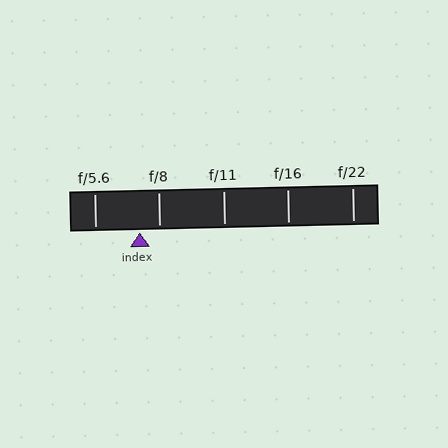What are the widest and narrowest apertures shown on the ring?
The widest aperture shown is f/5.6 and the narrowest is f/22.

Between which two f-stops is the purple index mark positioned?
The index mark is between f/5.6 and f/8.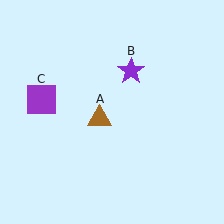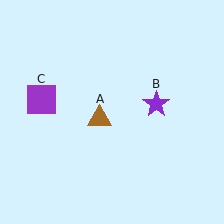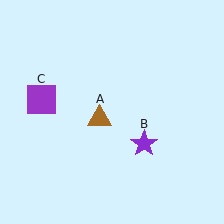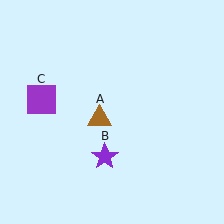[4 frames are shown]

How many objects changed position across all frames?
1 object changed position: purple star (object B).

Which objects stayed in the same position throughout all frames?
Brown triangle (object A) and purple square (object C) remained stationary.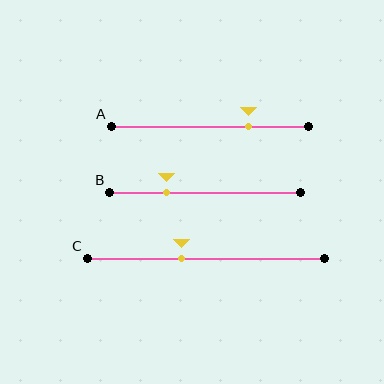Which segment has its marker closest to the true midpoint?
Segment C has its marker closest to the true midpoint.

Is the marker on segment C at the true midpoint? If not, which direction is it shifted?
No, the marker on segment C is shifted to the left by about 10% of the segment length.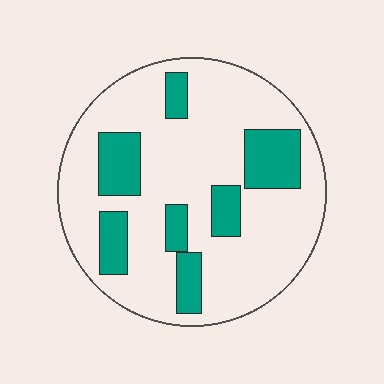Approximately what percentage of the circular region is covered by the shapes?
Approximately 25%.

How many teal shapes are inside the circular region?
7.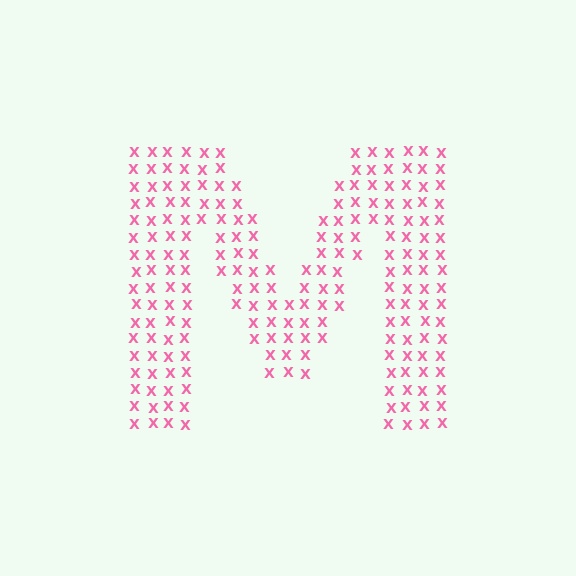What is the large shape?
The large shape is the letter M.